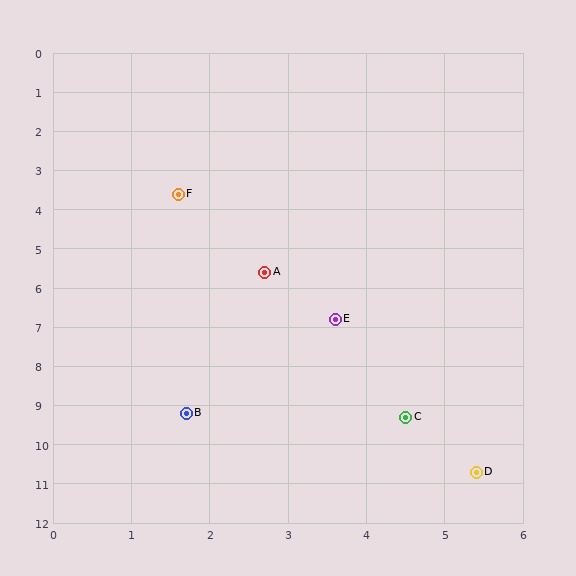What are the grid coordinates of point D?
Point D is at approximately (5.4, 10.7).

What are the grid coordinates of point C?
Point C is at approximately (4.5, 9.3).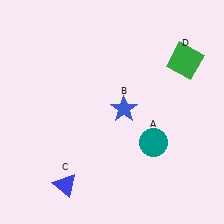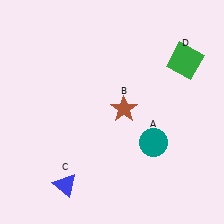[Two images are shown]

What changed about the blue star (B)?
In Image 1, B is blue. In Image 2, it changed to brown.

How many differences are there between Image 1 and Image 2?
There is 1 difference between the two images.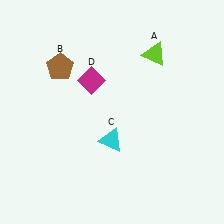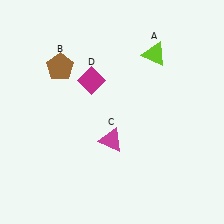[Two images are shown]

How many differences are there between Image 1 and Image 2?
There is 1 difference between the two images.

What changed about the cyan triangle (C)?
In Image 1, C is cyan. In Image 2, it changed to magenta.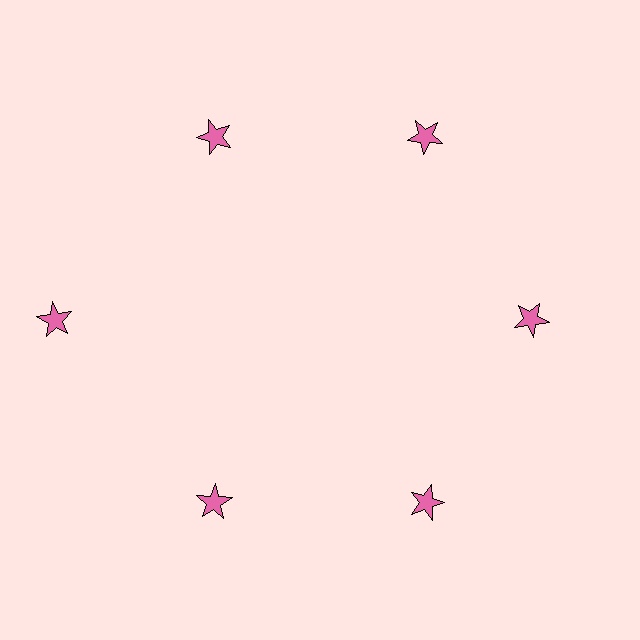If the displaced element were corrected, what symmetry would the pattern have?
It would have 6-fold rotational symmetry — the pattern would map onto itself every 60 degrees.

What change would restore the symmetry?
The symmetry would be restored by moving it inward, back onto the ring so that all 6 stars sit at equal angles and equal distance from the center.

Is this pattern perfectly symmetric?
No. The 6 pink stars are arranged in a ring, but one element near the 9 o'clock position is pushed outward from the center, breaking the 6-fold rotational symmetry.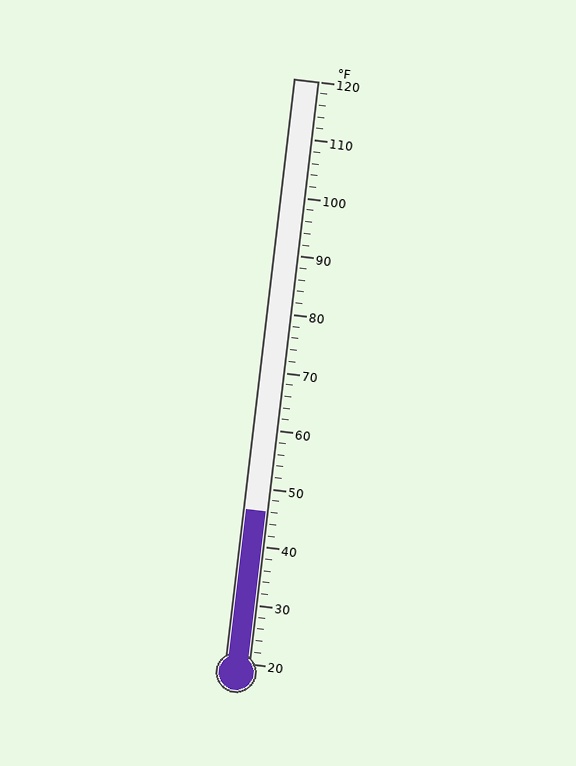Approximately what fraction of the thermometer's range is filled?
The thermometer is filled to approximately 25% of its range.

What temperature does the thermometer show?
The thermometer shows approximately 46°F.